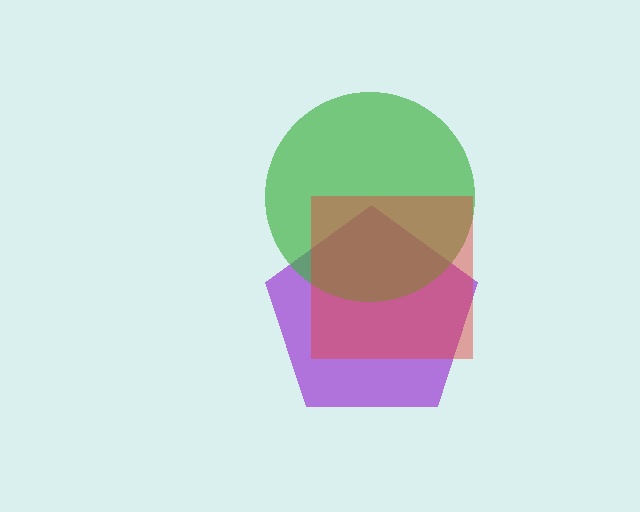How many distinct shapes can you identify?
There are 3 distinct shapes: a purple pentagon, a green circle, a red square.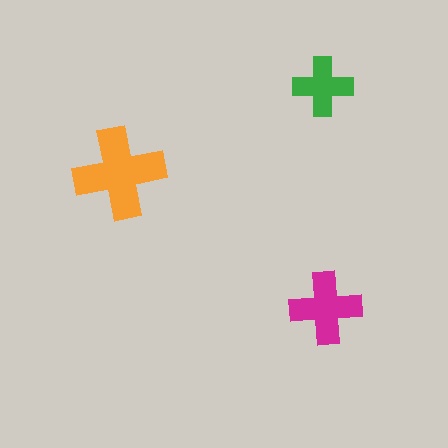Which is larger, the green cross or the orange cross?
The orange one.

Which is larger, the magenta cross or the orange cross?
The orange one.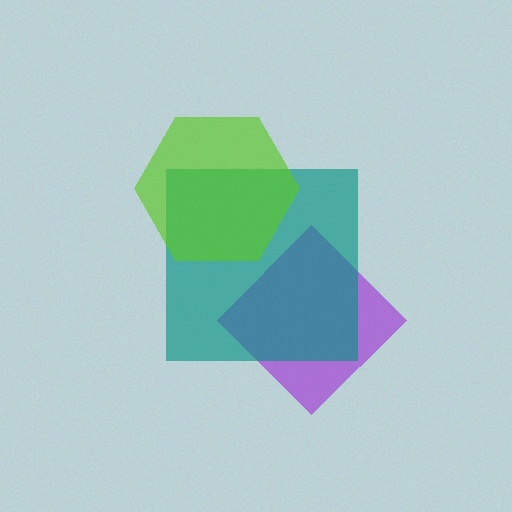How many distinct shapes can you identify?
There are 3 distinct shapes: a purple diamond, a teal square, a lime hexagon.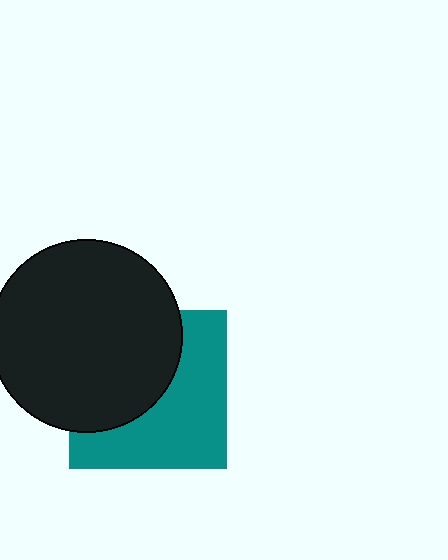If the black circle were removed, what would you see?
You would see the complete teal square.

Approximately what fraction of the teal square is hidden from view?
Roughly 47% of the teal square is hidden behind the black circle.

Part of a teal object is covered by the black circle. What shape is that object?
It is a square.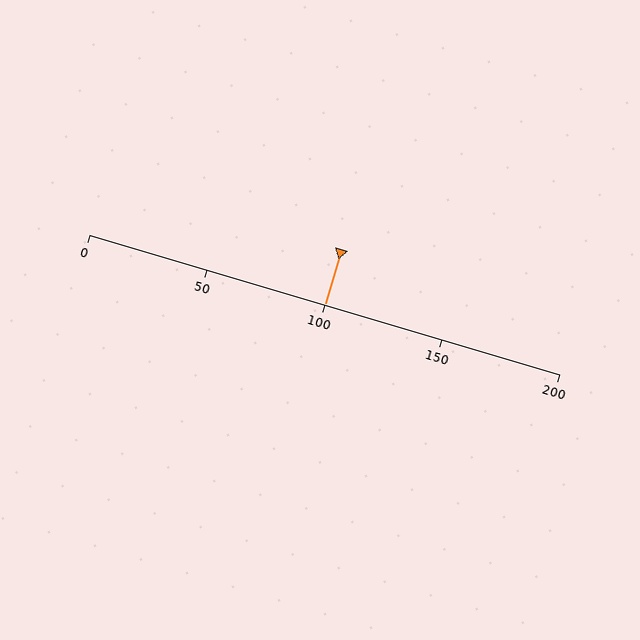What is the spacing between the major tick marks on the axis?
The major ticks are spaced 50 apart.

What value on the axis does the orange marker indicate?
The marker indicates approximately 100.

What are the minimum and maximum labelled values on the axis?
The axis runs from 0 to 200.